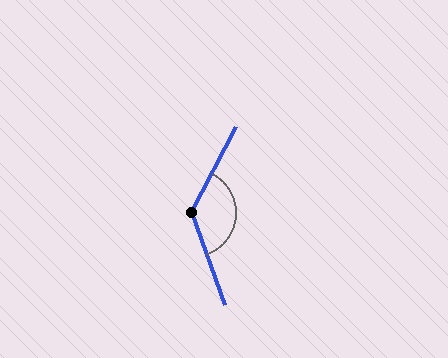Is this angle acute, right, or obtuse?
It is obtuse.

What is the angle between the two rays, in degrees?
Approximately 133 degrees.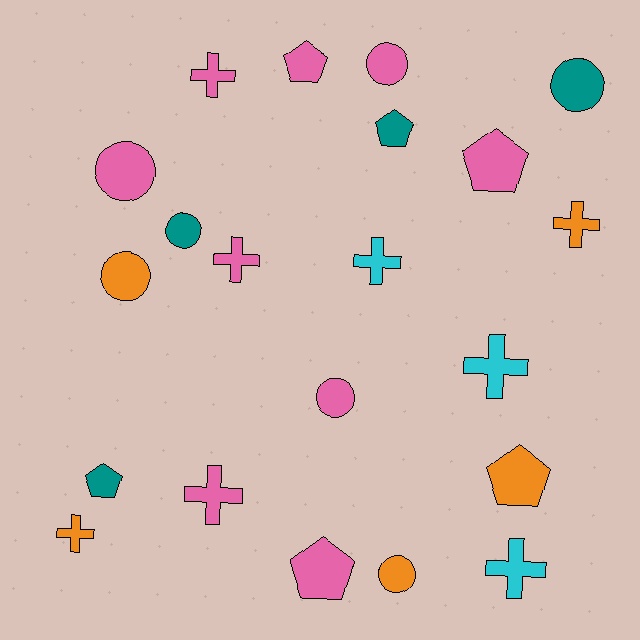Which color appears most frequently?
Pink, with 9 objects.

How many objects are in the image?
There are 21 objects.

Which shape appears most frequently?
Cross, with 8 objects.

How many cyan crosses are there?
There are 3 cyan crosses.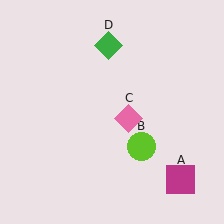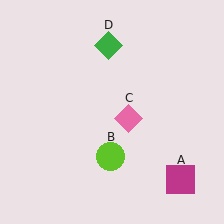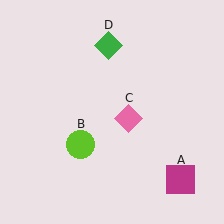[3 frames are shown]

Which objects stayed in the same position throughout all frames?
Magenta square (object A) and pink diamond (object C) and green diamond (object D) remained stationary.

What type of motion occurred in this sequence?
The lime circle (object B) rotated clockwise around the center of the scene.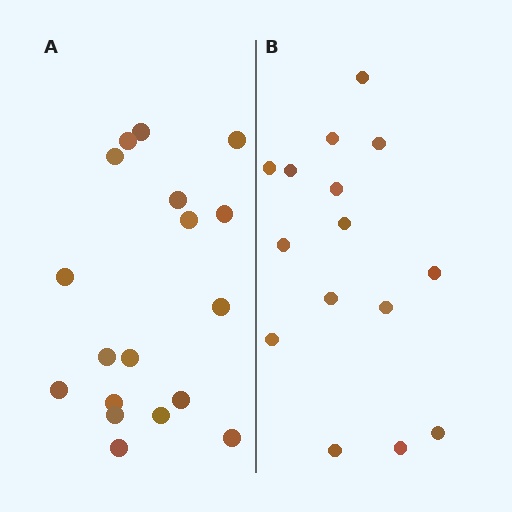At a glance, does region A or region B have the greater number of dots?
Region A (the left region) has more dots.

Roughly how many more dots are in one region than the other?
Region A has just a few more — roughly 2 or 3 more dots than region B.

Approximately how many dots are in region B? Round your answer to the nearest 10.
About 20 dots. (The exact count is 15, which rounds to 20.)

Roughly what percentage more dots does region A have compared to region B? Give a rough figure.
About 20% more.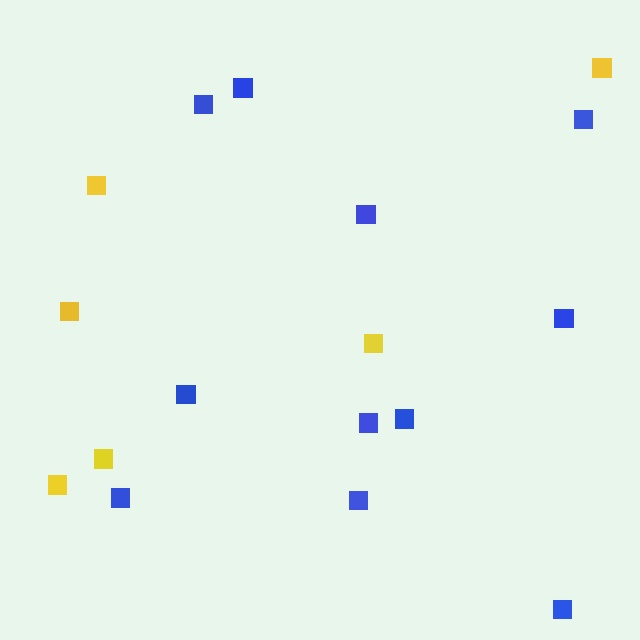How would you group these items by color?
There are 2 groups: one group of blue squares (11) and one group of yellow squares (6).